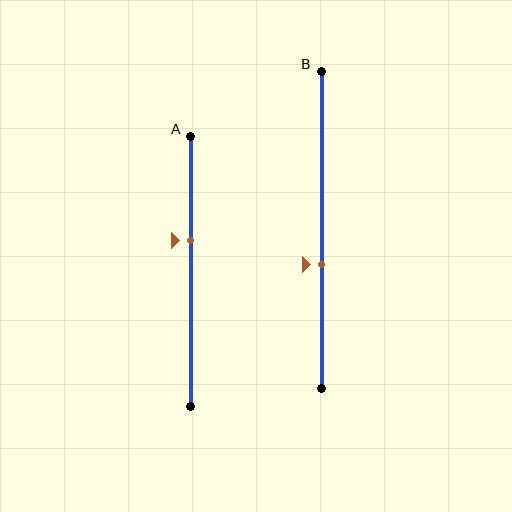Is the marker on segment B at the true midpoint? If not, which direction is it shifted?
No, the marker on segment B is shifted downward by about 11% of the segment length.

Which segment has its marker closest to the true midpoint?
Segment B has its marker closest to the true midpoint.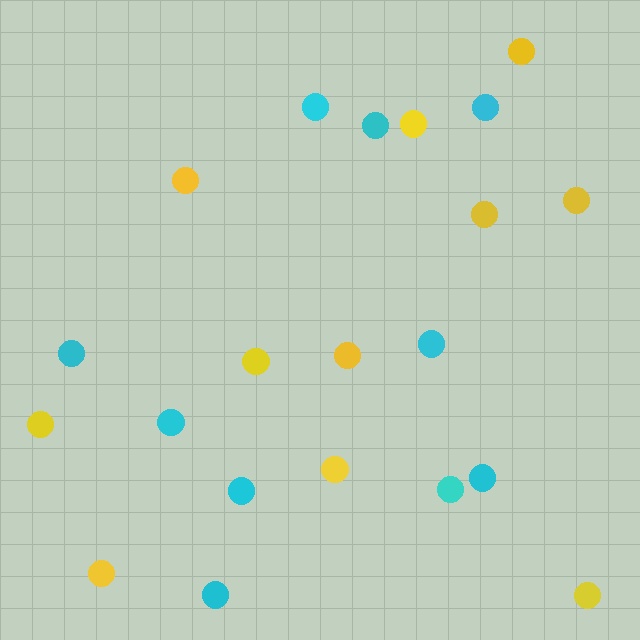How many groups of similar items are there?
There are 2 groups: one group of cyan circles (10) and one group of yellow circles (11).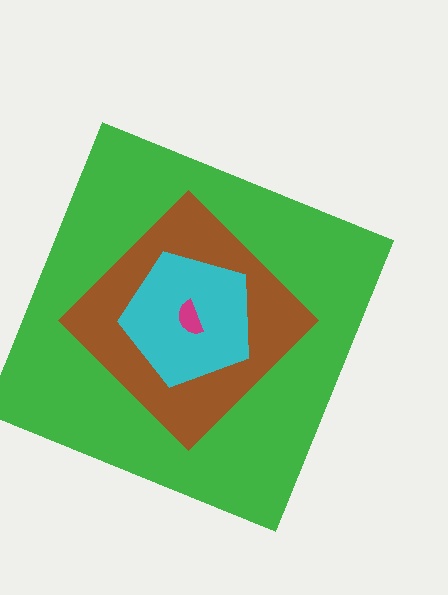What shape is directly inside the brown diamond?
The cyan pentagon.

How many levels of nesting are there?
4.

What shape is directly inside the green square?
The brown diamond.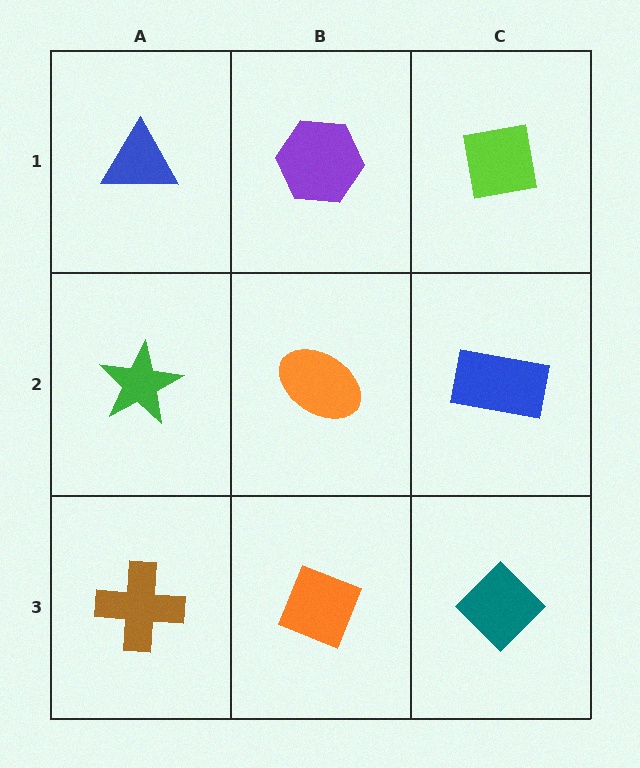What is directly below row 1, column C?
A blue rectangle.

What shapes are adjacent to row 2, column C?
A lime square (row 1, column C), a teal diamond (row 3, column C), an orange ellipse (row 2, column B).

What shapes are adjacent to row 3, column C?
A blue rectangle (row 2, column C), an orange diamond (row 3, column B).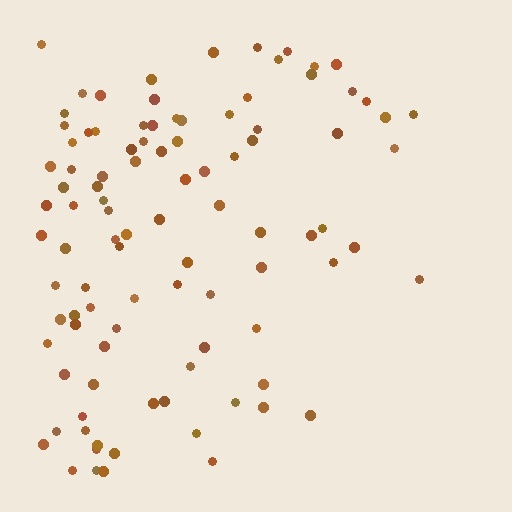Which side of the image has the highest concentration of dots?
The left.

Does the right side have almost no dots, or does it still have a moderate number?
Still a moderate number, just noticeably fewer than the left.